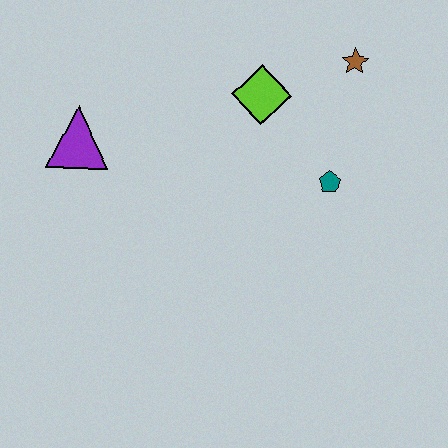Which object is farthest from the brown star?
The purple triangle is farthest from the brown star.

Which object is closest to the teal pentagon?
The lime diamond is closest to the teal pentagon.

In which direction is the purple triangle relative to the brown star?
The purple triangle is to the left of the brown star.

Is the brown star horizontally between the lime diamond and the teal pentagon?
No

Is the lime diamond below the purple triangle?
No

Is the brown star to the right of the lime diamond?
Yes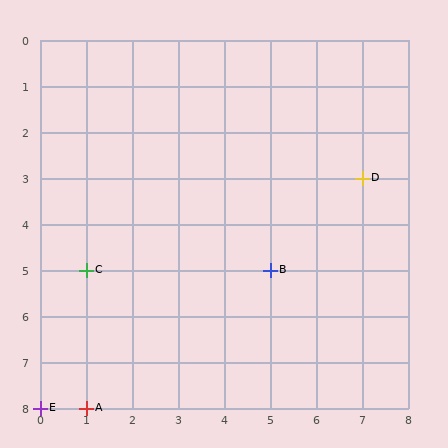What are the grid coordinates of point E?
Point E is at grid coordinates (0, 8).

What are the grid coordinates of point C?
Point C is at grid coordinates (1, 5).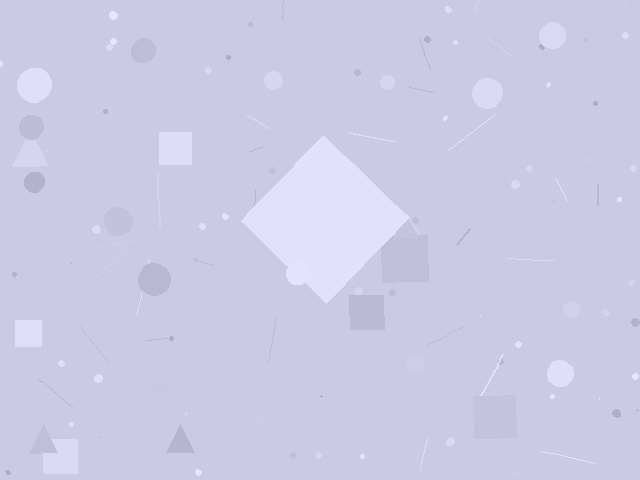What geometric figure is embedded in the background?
A diamond is embedded in the background.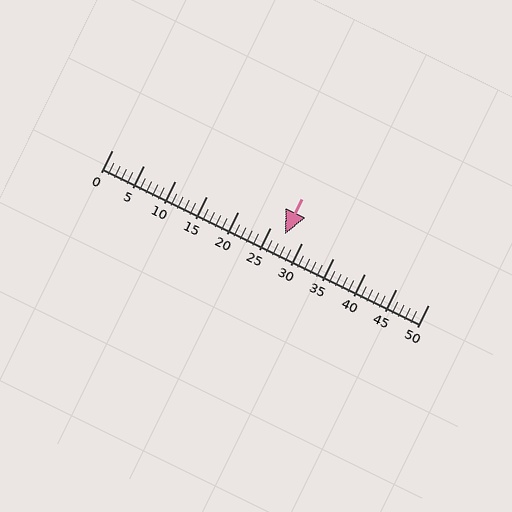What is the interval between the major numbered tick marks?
The major tick marks are spaced 5 units apart.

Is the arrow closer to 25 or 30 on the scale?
The arrow is closer to 25.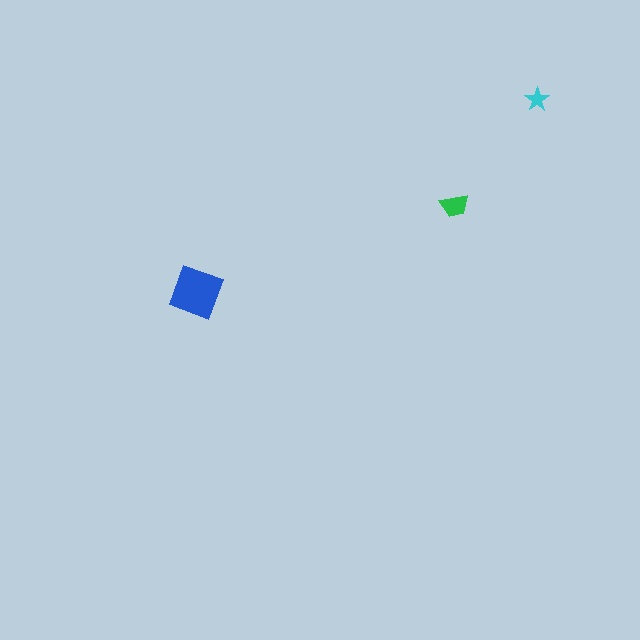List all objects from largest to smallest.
The blue square, the green trapezoid, the cyan star.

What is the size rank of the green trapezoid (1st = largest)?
2nd.